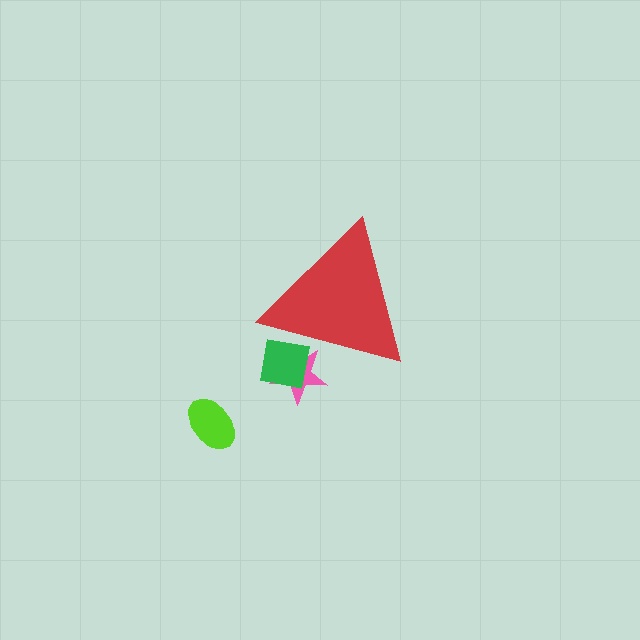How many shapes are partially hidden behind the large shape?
2 shapes are partially hidden.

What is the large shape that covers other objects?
A red triangle.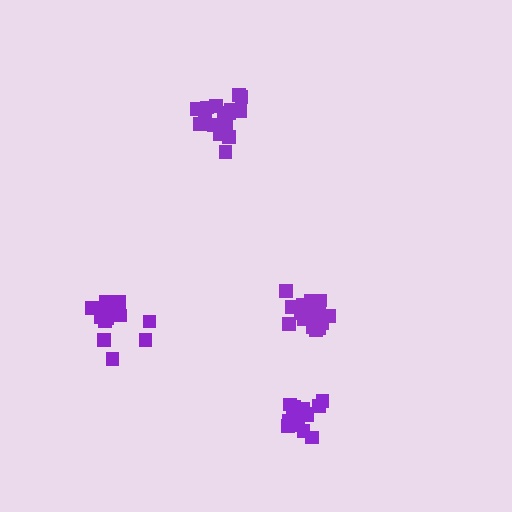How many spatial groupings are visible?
There are 4 spatial groupings.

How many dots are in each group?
Group 1: 18 dots, Group 2: 18 dots, Group 3: 16 dots, Group 4: 13 dots (65 total).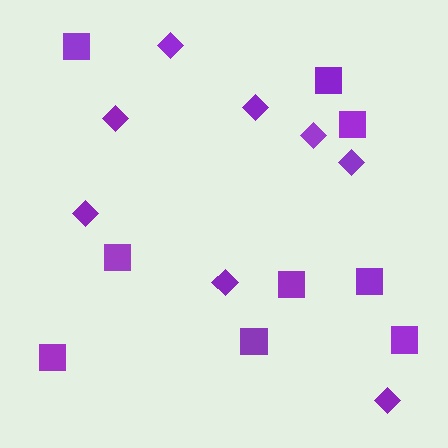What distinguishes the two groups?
There are 2 groups: one group of squares (9) and one group of diamonds (8).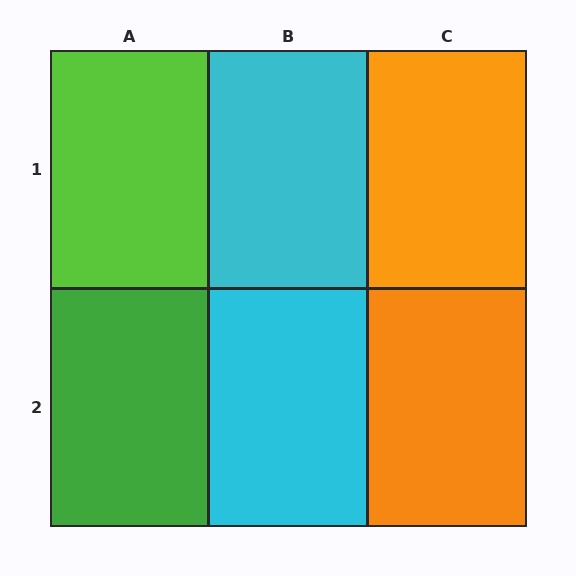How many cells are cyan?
2 cells are cyan.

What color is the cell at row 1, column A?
Lime.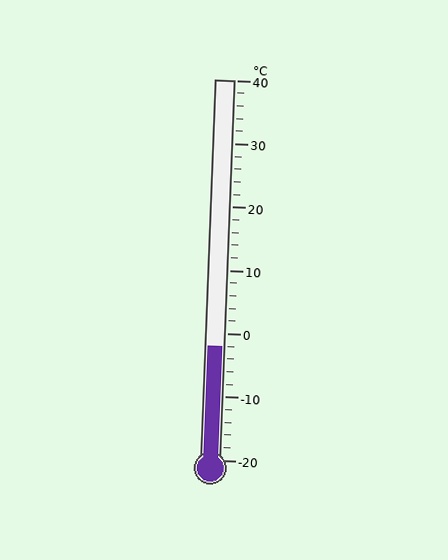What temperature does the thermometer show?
The thermometer shows approximately -2°C.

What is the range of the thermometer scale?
The thermometer scale ranges from -20°C to 40°C.